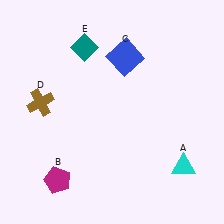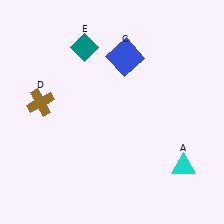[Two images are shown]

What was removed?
The magenta pentagon (B) was removed in Image 2.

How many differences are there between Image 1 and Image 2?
There is 1 difference between the two images.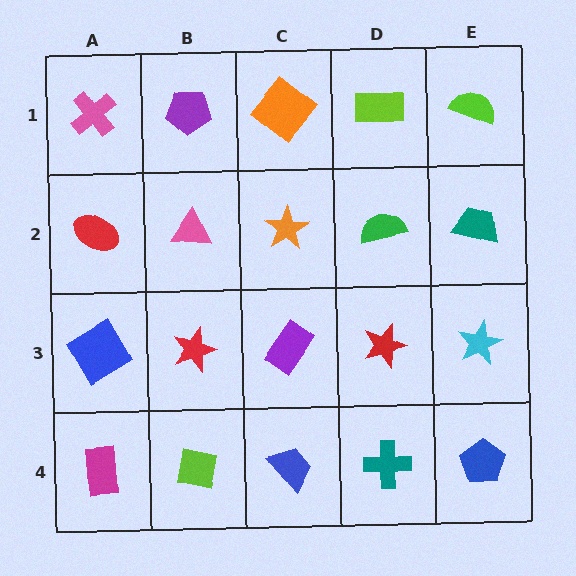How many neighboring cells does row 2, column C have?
4.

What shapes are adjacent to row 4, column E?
A cyan star (row 3, column E), a teal cross (row 4, column D).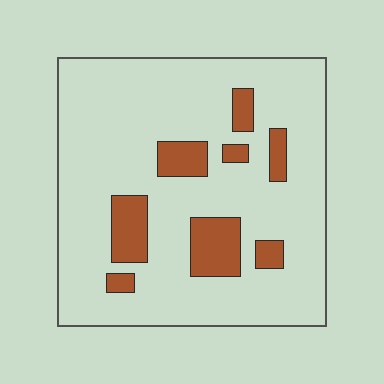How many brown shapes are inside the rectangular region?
8.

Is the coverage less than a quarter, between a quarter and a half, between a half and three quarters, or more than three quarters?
Less than a quarter.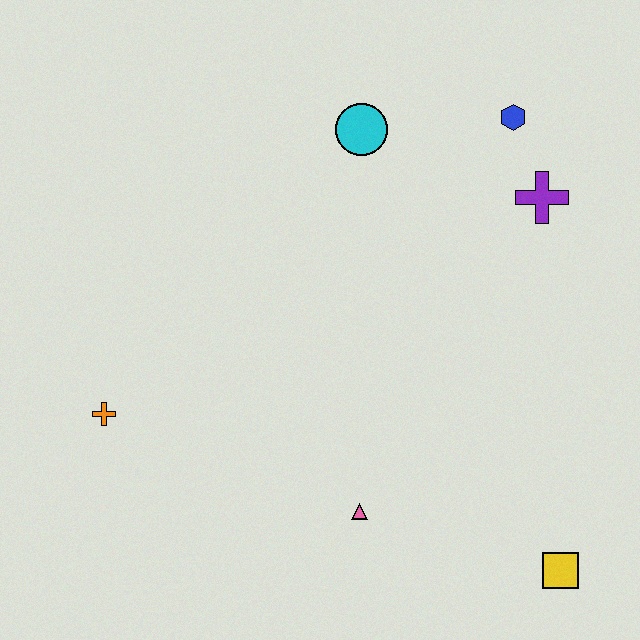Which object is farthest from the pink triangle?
The blue hexagon is farthest from the pink triangle.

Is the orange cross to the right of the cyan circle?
No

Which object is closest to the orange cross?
The pink triangle is closest to the orange cross.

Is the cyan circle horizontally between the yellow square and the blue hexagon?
No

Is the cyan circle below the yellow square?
No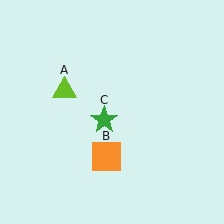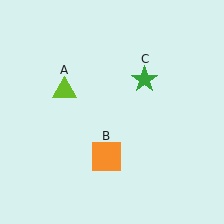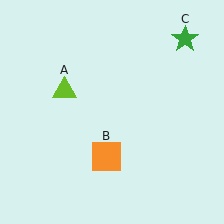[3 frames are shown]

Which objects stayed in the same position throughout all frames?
Lime triangle (object A) and orange square (object B) remained stationary.